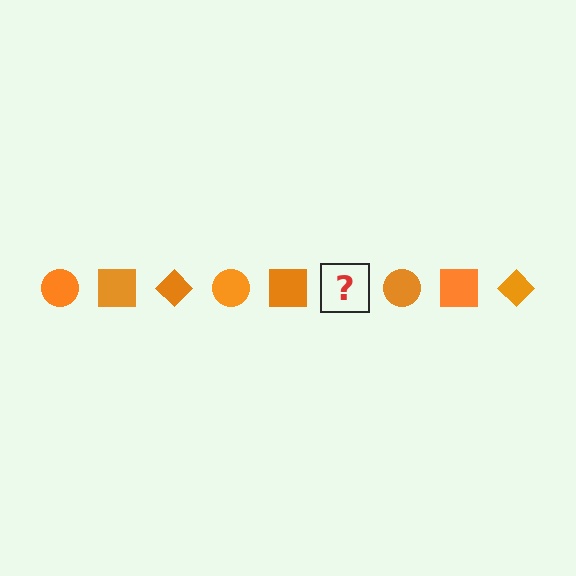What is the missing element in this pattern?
The missing element is an orange diamond.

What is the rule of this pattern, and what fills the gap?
The rule is that the pattern cycles through circle, square, diamond shapes in orange. The gap should be filled with an orange diamond.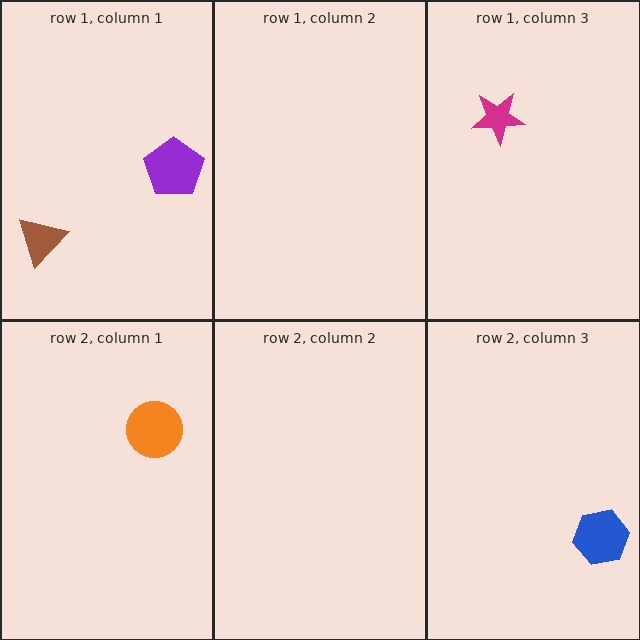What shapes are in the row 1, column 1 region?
The purple pentagon, the brown triangle.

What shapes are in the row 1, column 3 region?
The magenta star.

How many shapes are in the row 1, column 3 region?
1.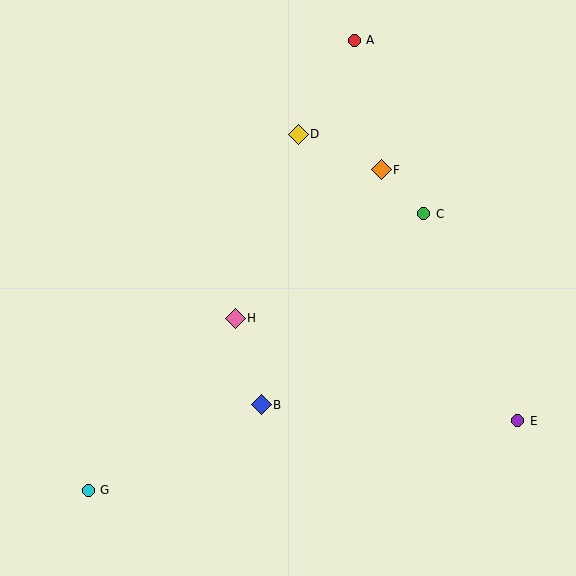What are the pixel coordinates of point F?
Point F is at (381, 170).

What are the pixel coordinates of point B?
Point B is at (261, 405).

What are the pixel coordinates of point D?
Point D is at (298, 134).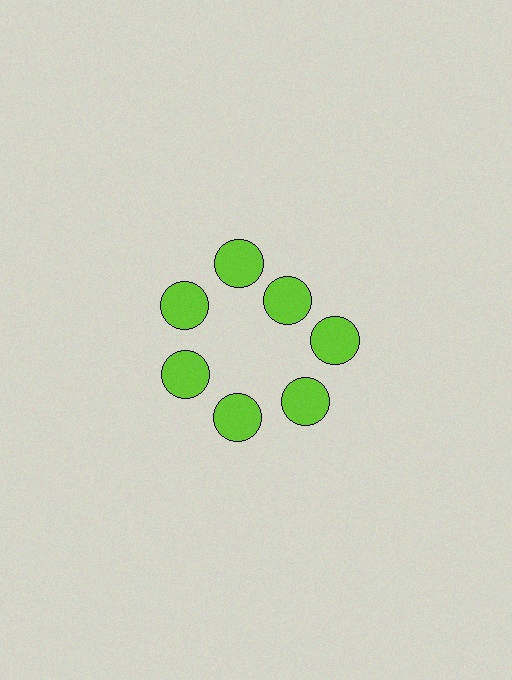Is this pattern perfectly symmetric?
No. The 7 lime circles are arranged in a ring, but one element near the 1 o'clock position is pulled inward toward the center, breaking the 7-fold rotational symmetry.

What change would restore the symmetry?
The symmetry would be restored by moving it outward, back onto the ring so that all 7 circles sit at equal angles and equal distance from the center.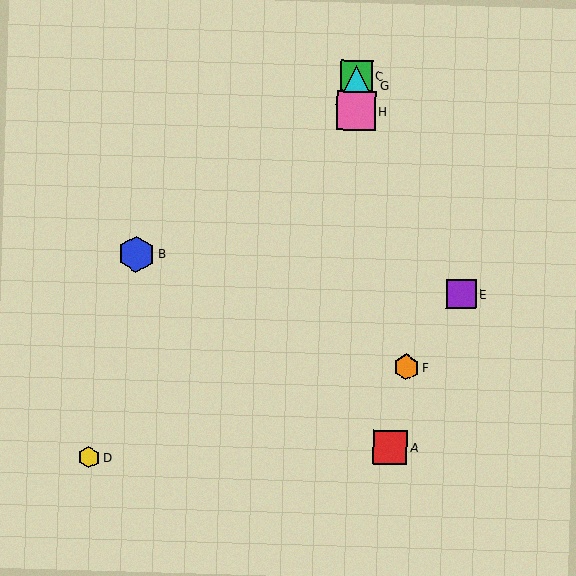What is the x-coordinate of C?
Object C is at x≈357.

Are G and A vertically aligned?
No, G is at x≈356 and A is at x≈390.